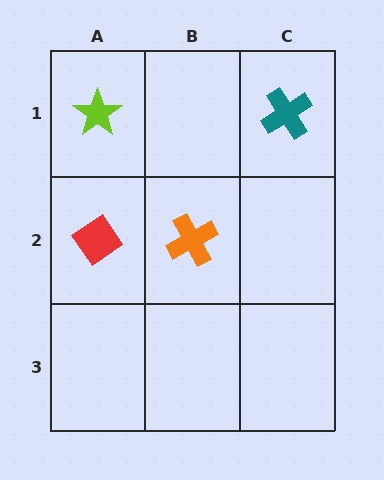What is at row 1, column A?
A lime star.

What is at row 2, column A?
A red diamond.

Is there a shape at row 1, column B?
No, that cell is empty.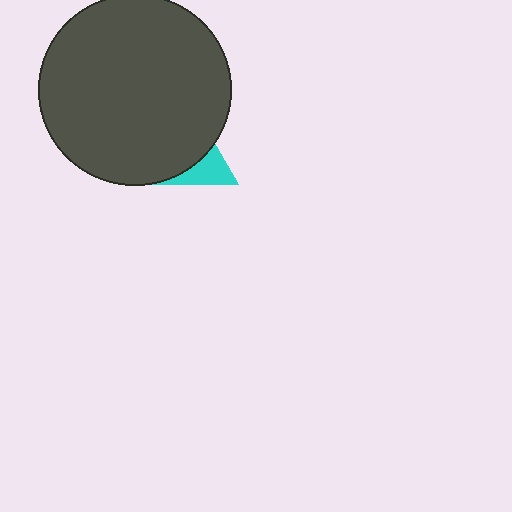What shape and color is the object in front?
The object in front is a dark gray circle.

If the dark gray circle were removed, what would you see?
You would see the complete cyan triangle.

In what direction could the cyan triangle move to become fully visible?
The cyan triangle could move toward the lower-right. That would shift it out from behind the dark gray circle entirely.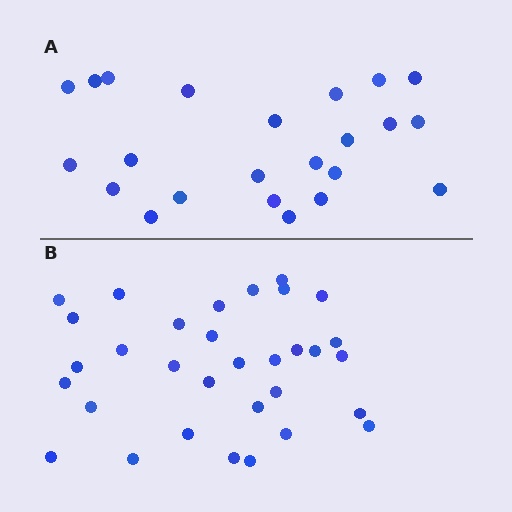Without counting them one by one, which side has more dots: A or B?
Region B (the bottom region) has more dots.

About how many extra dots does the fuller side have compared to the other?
Region B has roughly 8 or so more dots than region A.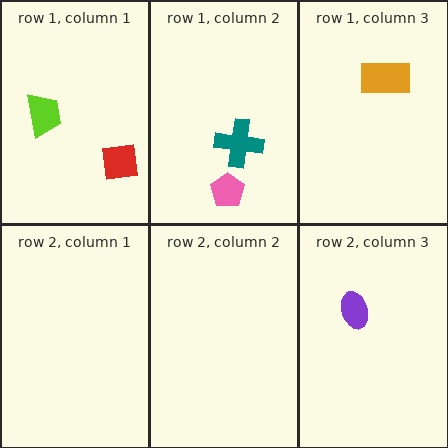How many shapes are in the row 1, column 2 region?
2.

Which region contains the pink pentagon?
The row 1, column 2 region.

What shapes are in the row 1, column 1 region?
The lime trapezoid, the red square.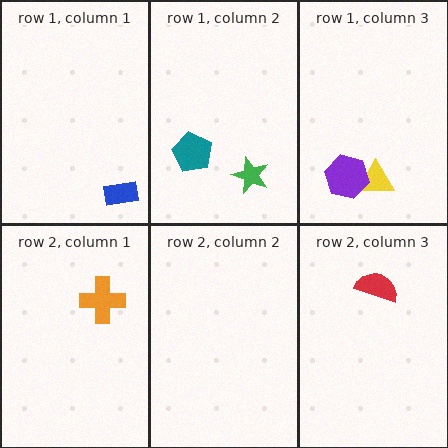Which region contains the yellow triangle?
The row 1, column 3 region.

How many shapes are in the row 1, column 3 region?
2.